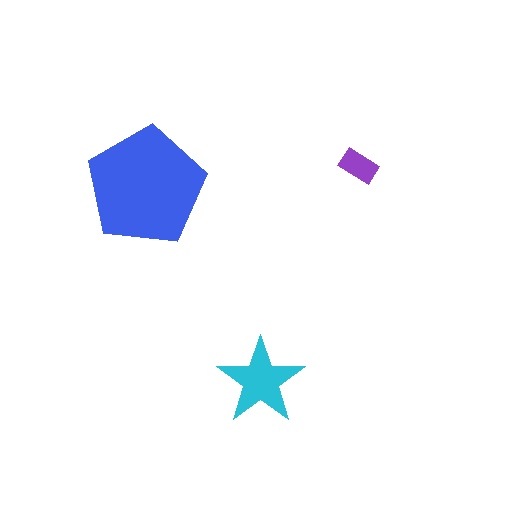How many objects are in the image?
There are 3 objects in the image.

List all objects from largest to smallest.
The blue pentagon, the cyan star, the purple rectangle.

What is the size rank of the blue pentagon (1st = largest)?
1st.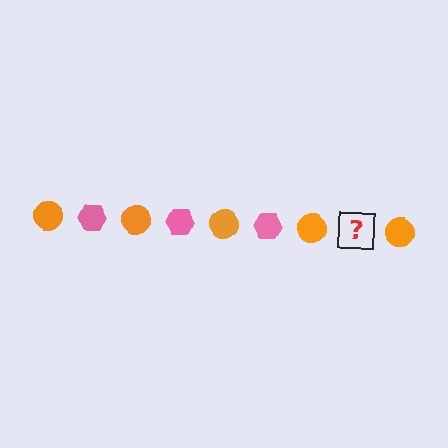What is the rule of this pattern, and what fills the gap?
The rule is that the pattern alternates between orange circle and pink hexagon. The gap should be filled with a pink hexagon.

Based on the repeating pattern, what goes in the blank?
The blank should be a pink hexagon.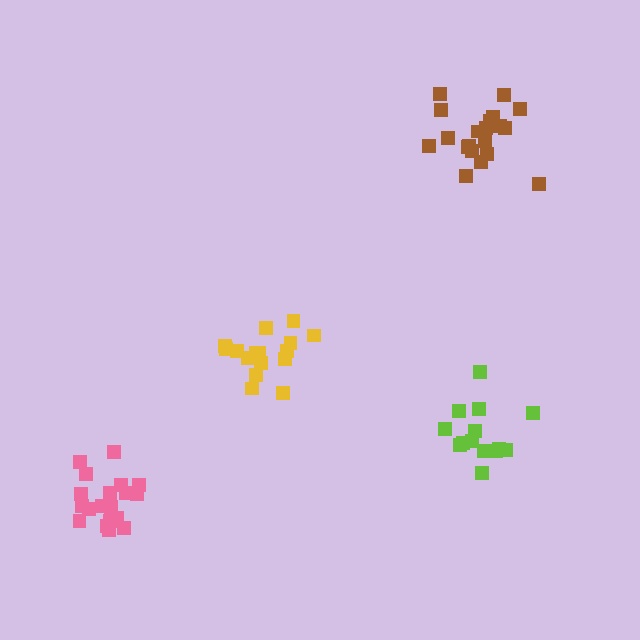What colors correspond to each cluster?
The clusters are colored: lime, brown, yellow, pink.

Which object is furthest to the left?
The pink cluster is leftmost.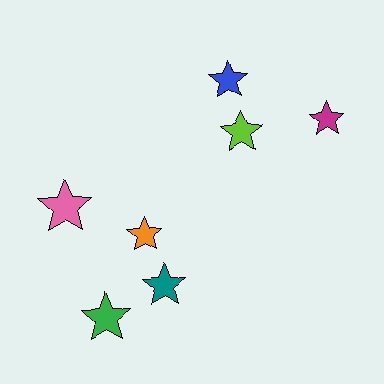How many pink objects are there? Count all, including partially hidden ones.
There is 1 pink object.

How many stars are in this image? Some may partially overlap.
There are 7 stars.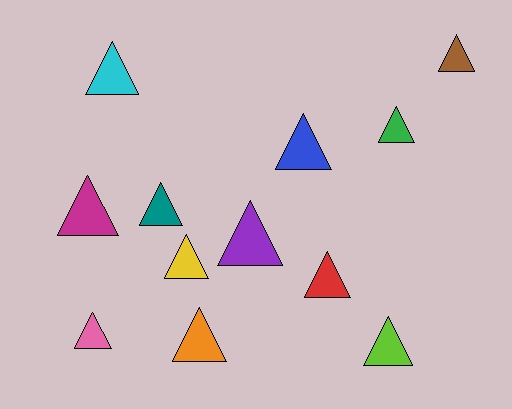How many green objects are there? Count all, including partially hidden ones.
There is 1 green object.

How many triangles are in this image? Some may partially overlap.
There are 12 triangles.